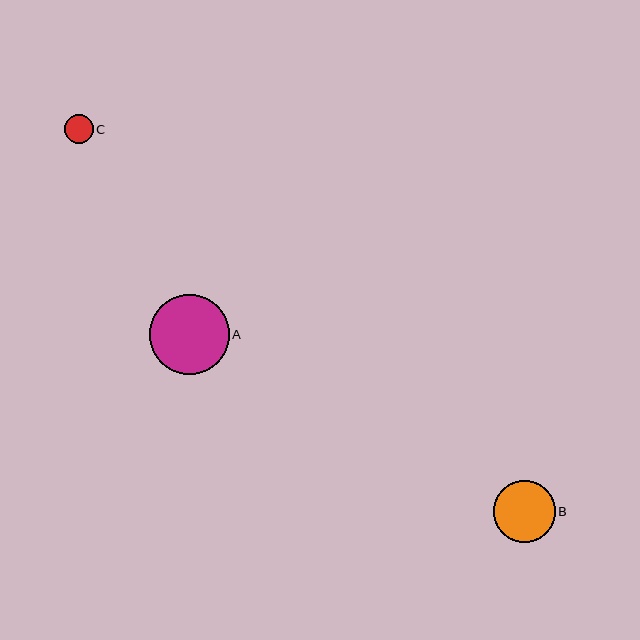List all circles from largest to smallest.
From largest to smallest: A, B, C.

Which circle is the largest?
Circle A is the largest with a size of approximately 79 pixels.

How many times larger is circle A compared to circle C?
Circle A is approximately 2.8 times the size of circle C.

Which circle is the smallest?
Circle C is the smallest with a size of approximately 29 pixels.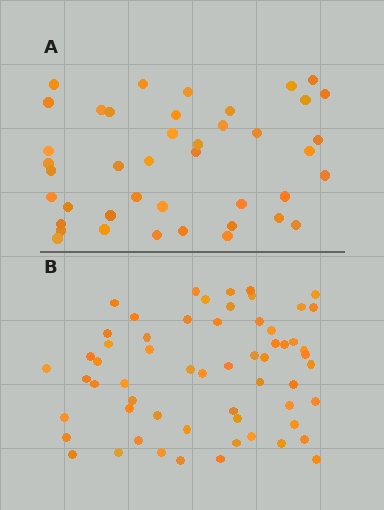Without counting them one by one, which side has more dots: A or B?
Region B (the bottom region) has more dots.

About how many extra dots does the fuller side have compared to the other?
Region B has approximately 20 more dots than region A.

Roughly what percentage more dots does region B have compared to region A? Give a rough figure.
About 45% more.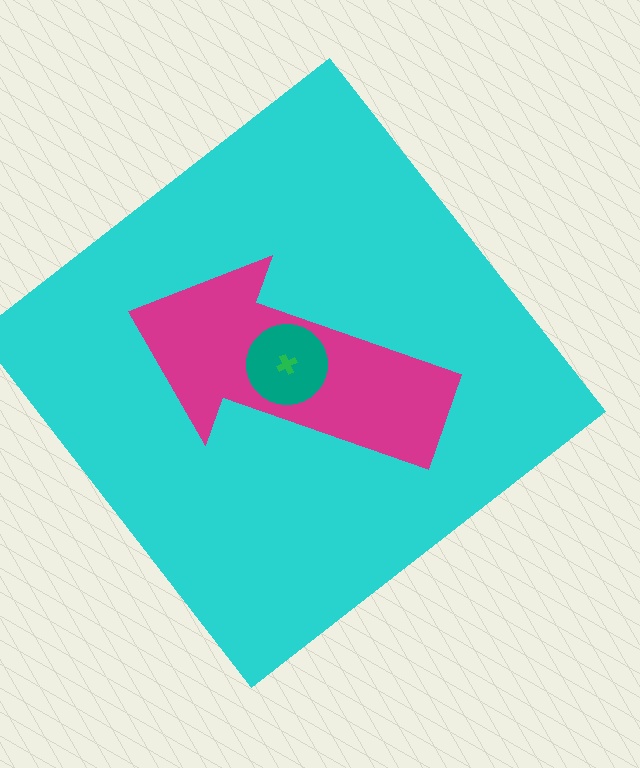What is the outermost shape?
The cyan diamond.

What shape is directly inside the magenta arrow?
The teal circle.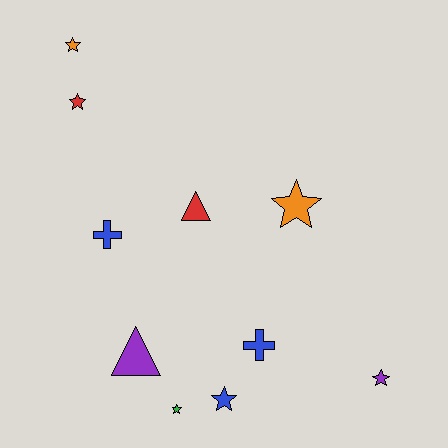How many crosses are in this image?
There are 2 crosses.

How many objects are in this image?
There are 10 objects.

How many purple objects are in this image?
There are 2 purple objects.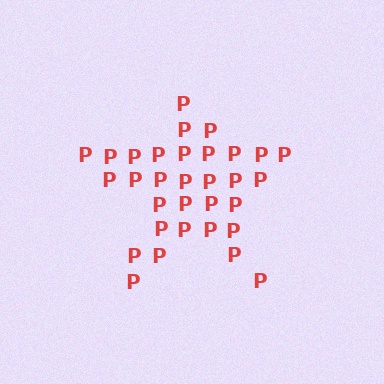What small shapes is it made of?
It is made of small letter P's.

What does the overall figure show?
The overall figure shows a star.